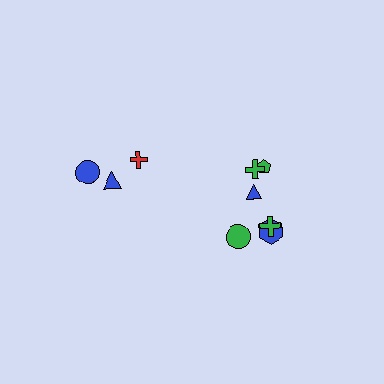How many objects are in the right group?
There are 6 objects.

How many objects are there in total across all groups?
There are 9 objects.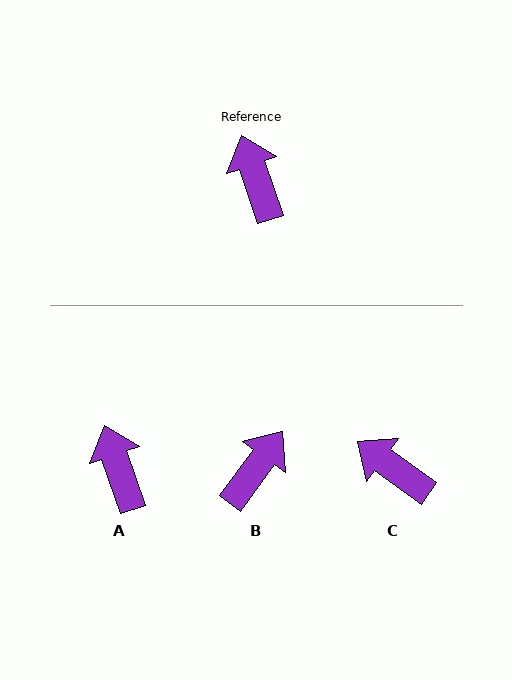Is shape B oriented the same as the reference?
No, it is off by about 55 degrees.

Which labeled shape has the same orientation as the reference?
A.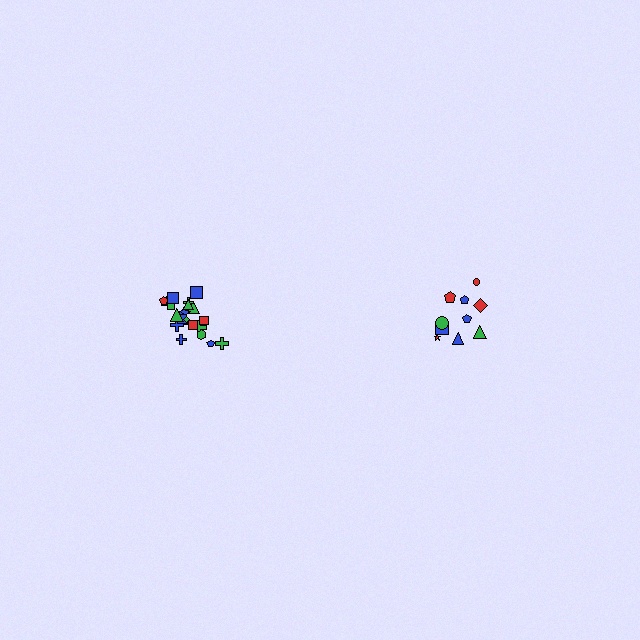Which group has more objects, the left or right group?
The left group.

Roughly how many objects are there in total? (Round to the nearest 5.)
Roughly 30 objects in total.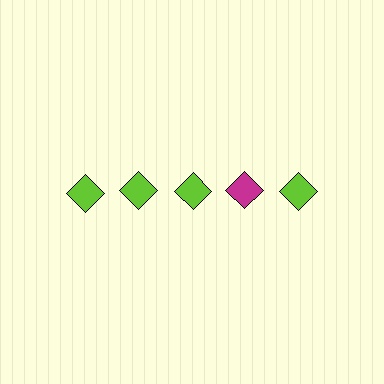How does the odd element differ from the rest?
It has a different color: magenta instead of lime.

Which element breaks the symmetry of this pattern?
The magenta diamond in the top row, second from right column breaks the symmetry. All other shapes are lime diamonds.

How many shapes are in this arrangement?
There are 5 shapes arranged in a grid pattern.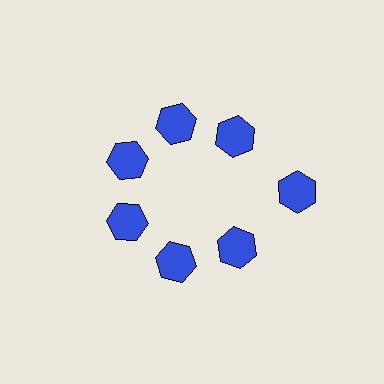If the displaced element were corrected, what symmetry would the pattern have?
It would have 7-fold rotational symmetry — the pattern would map onto itself every 51 degrees.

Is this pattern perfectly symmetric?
No. The 7 blue hexagons are arranged in a ring, but one element near the 3 o'clock position is pushed outward from the center, breaking the 7-fold rotational symmetry.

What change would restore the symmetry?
The symmetry would be restored by moving it inward, back onto the ring so that all 7 hexagons sit at equal angles and equal distance from the center.